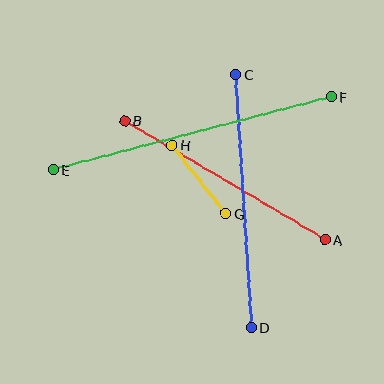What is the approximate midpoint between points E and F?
The midpoint is at approximately (192, 133) pixels.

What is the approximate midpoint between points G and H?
The midpoint is at approximately (199, 179) pixels.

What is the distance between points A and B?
The distance is approximately 233 pixels.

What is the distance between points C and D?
The distance is approximately 254 pixels.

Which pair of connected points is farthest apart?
Points E and F are farthest apart.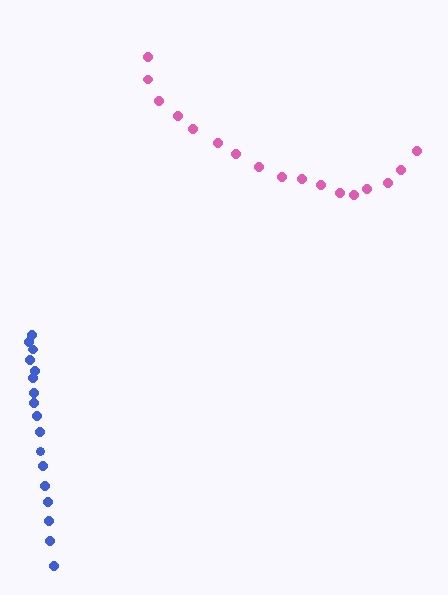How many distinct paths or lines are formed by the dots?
There are 2 distinct paths.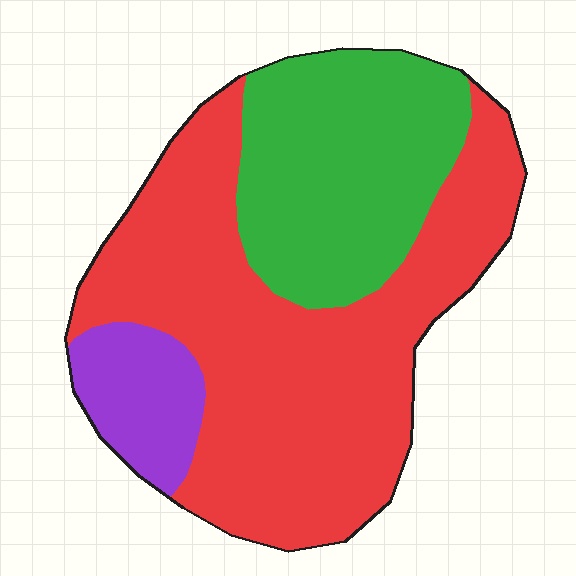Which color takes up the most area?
Red, at roughly 60%.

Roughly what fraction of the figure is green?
Green covers roughly 30% of the figure.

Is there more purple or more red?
Red.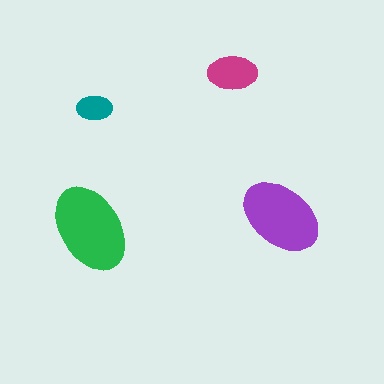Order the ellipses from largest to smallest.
the green one, the purple one, the magenta one, the teal one.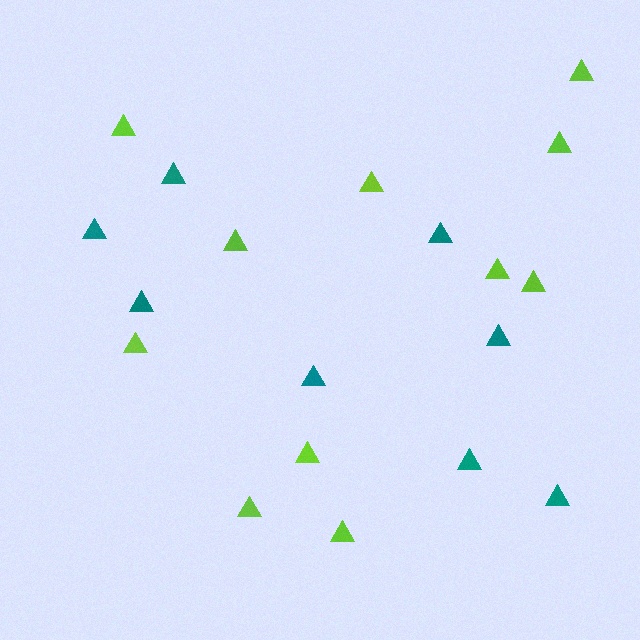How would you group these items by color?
There are 2 groups: one group of teal triangles (8) and one group of lime triangles (11).